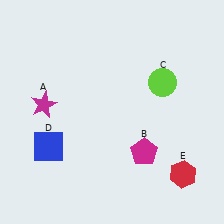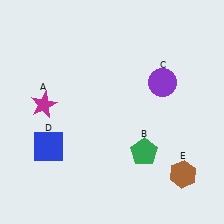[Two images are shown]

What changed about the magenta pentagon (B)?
In Image 1, B is magenta. In Image 2, it changed to green.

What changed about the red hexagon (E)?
In Image 1, E is red. In Image 2, it changed to brown.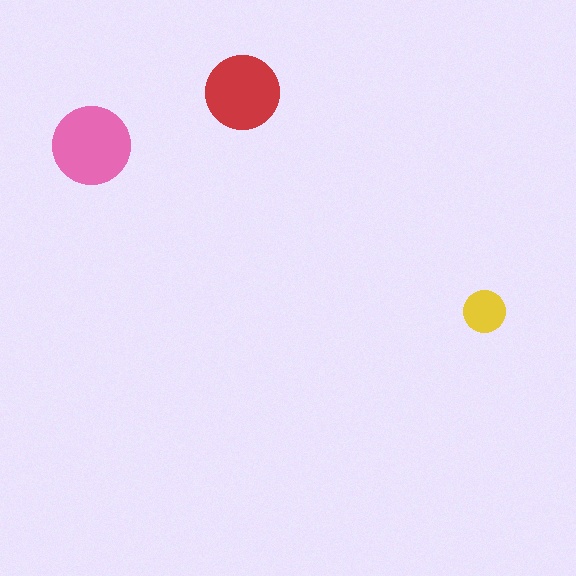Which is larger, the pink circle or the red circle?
The pink one.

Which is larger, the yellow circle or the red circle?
The red one.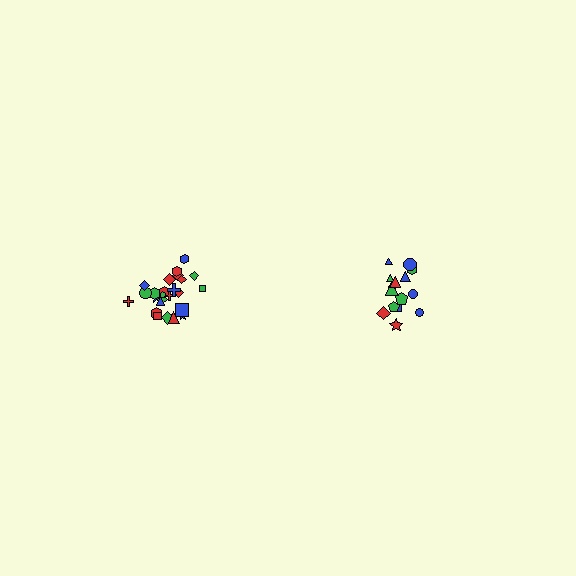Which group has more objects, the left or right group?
The left group.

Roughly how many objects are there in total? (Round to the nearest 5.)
Roughly 40 objects in total.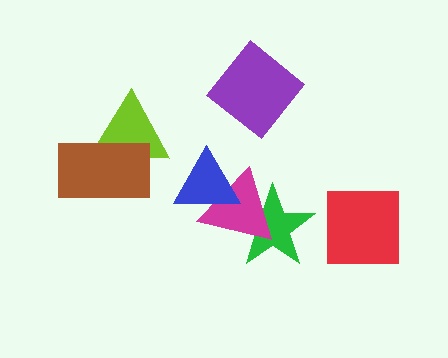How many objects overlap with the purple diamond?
0 objects overlap with the purple diamond.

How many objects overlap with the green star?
1 object overlaps with the green star.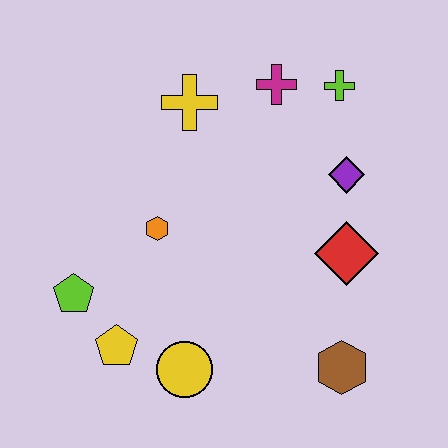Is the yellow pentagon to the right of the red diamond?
No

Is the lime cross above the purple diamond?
Yes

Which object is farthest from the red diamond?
The lime pentagon is farthest from the red diamond.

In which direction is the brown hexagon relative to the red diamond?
The brown hexagon is below the red diamond.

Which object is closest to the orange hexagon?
The lime pentagon is closest to the orange hexagon.